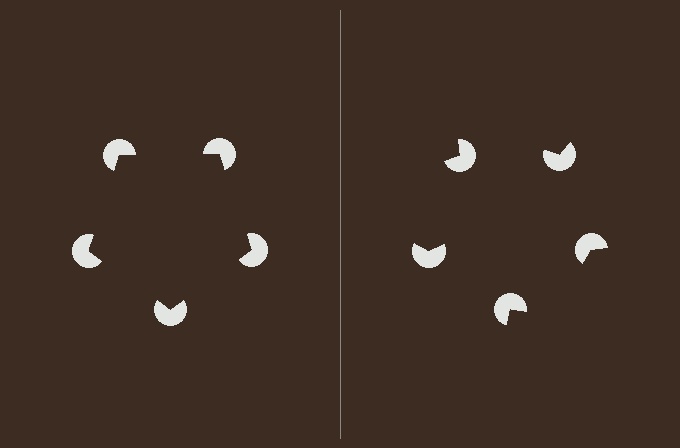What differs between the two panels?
The pac-man discs are positioned identically on both sides; only the wedge orientations differ. On the left they align to a pentagon; on the right they are misaligned.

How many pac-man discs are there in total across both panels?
10 — 5 on each side.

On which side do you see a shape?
An illusory pentagon appears on the left side. On the right side the wedge cuts are rotated, so no coherent shape forms.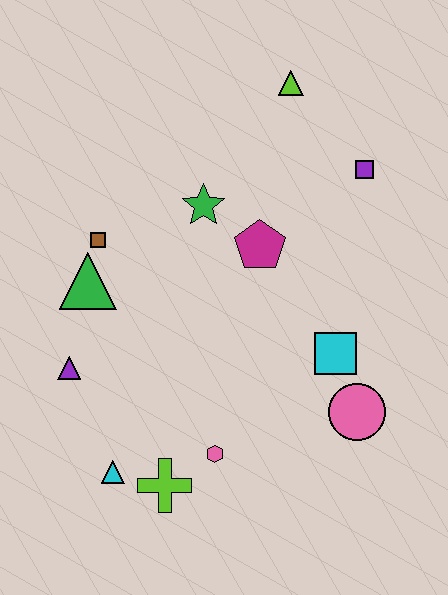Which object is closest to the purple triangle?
The green triangle is closest to the purple triangle.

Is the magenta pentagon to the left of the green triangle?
No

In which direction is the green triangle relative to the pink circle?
The green triangle is to the left of the pink circle.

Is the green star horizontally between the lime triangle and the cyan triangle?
Yes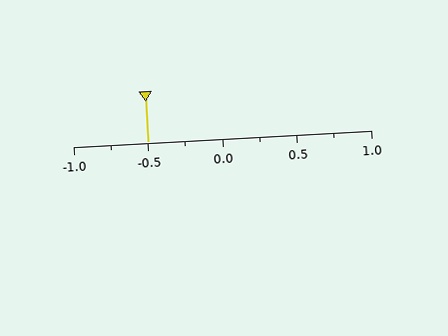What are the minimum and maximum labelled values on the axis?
The axis runs from -1.0 to 1.0.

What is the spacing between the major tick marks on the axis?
The major ticks are spaced 0.5 apart.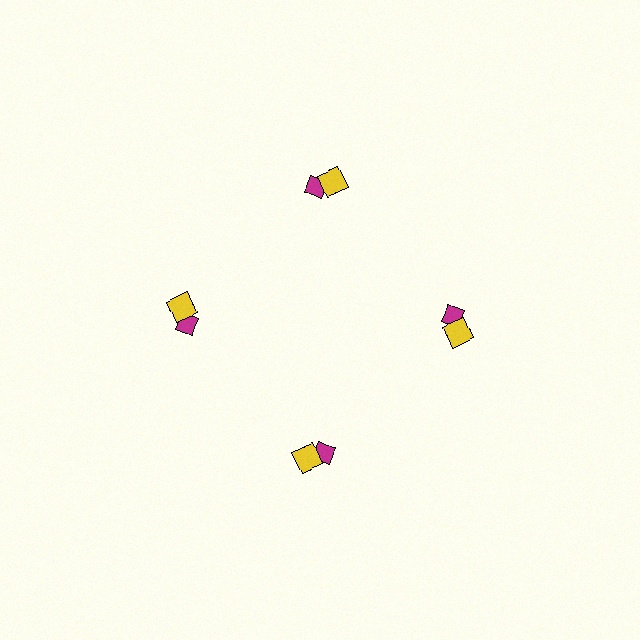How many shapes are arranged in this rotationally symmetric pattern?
There are 8 shapes, arranged in 4 groups of 2.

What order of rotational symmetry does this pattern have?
This pattern has 4-fold rotational symmetry.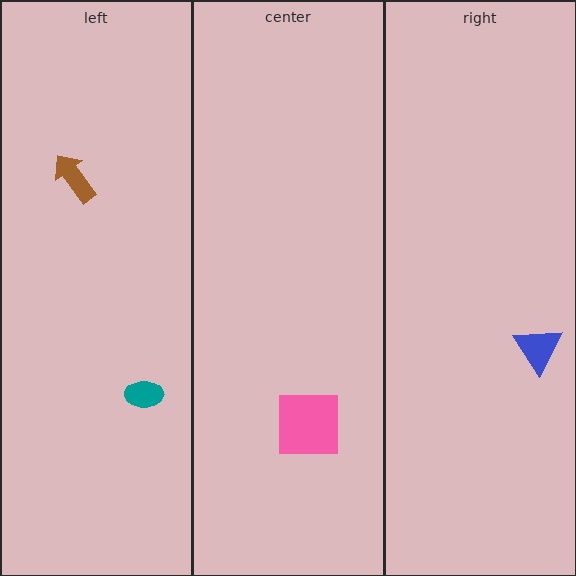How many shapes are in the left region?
2.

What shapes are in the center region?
The pink square.